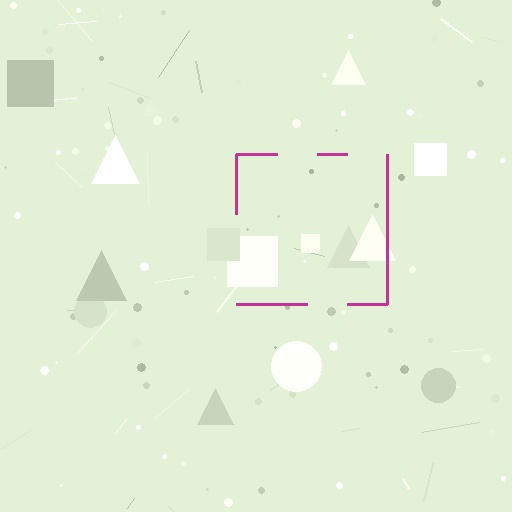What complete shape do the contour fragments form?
The contour fragments form a square.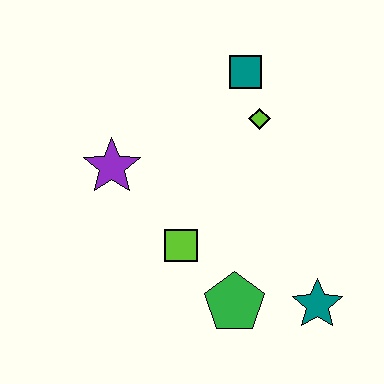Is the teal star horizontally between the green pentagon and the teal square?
No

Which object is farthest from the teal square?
The teal star is farthest from the teal square.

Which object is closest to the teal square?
The lime diamond is closest to the teal square.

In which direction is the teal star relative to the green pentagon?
The teal star is to the right of the green pentagon.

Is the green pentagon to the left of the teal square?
Yes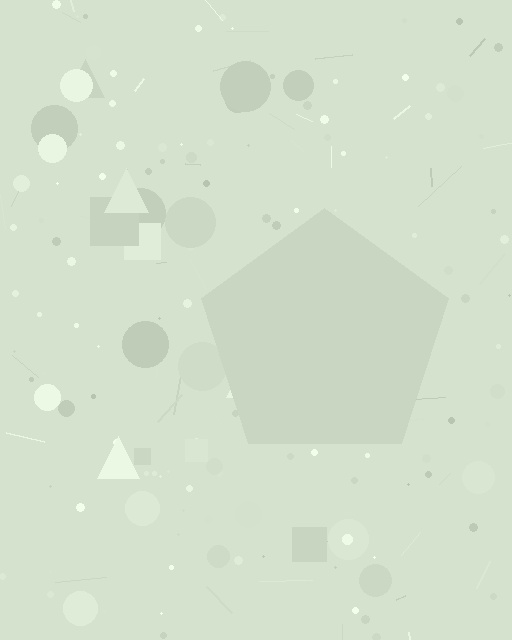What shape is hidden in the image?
A pentagon is hidden in the image.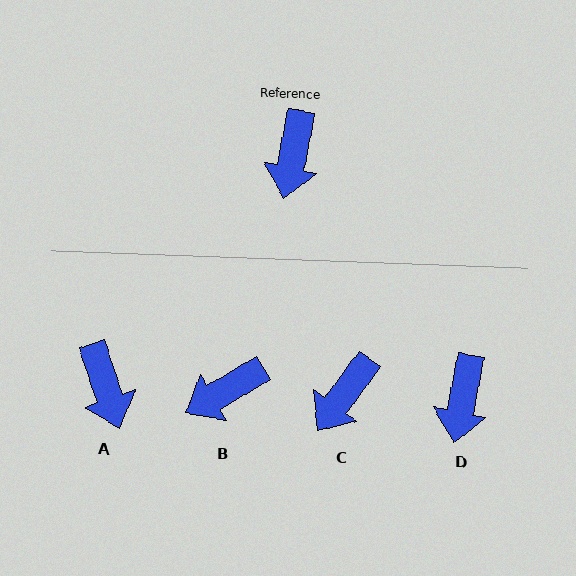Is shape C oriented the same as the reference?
No, it is off by about 26 degrees.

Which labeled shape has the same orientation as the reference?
D.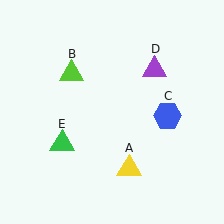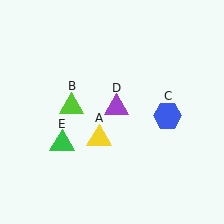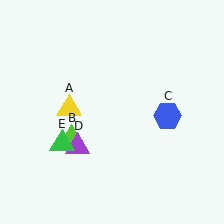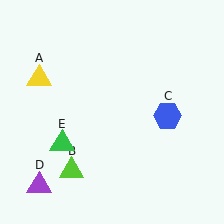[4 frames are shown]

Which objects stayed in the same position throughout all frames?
Blue hexagon (object C) and green triangle (object E) remained stationary.